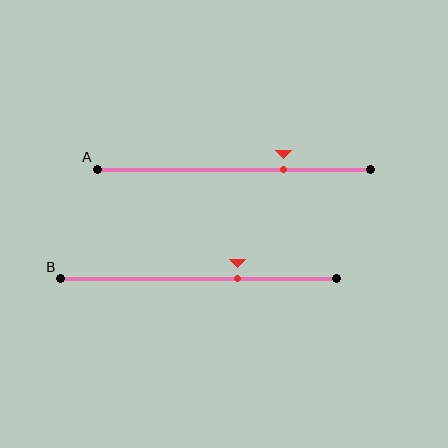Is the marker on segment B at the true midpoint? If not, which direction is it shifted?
No, the marker on segment B is shifted to the right by about 14% of the segment length.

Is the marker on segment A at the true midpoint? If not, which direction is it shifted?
No, the marker on segment A is shifted to the right by about 18% of the segment length.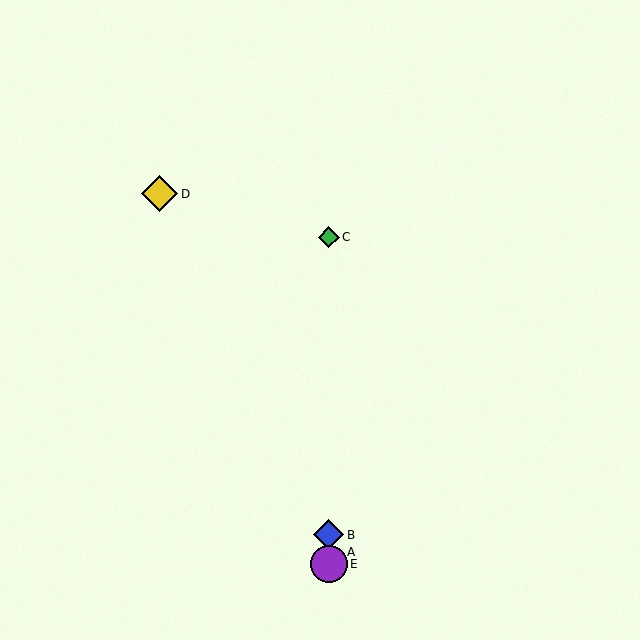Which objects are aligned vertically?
Objects A, B, C, E are aligned vertically.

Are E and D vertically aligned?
No, E is at x≈329 and D is at x≈160.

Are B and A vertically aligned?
Yes, both are at x≈329.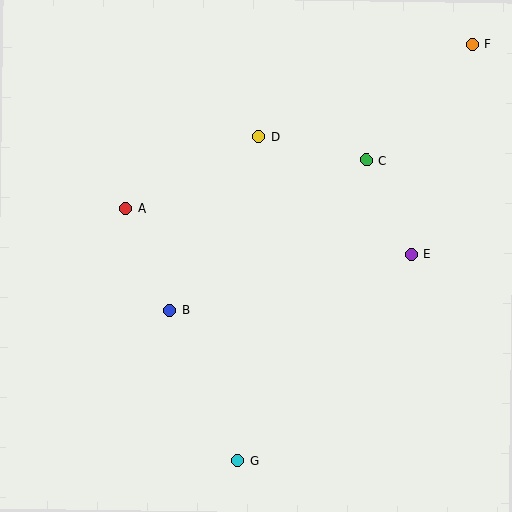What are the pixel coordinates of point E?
Point E is at (411, 254).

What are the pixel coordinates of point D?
Point D is at (258, 137).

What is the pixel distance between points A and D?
The distance between A and D is 151 pixels.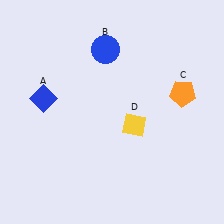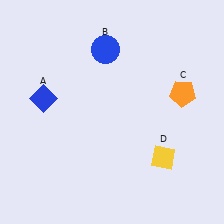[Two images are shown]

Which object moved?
The yellow diamond (D) moved down.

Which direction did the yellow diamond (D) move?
The yellow diamond (D) moved down.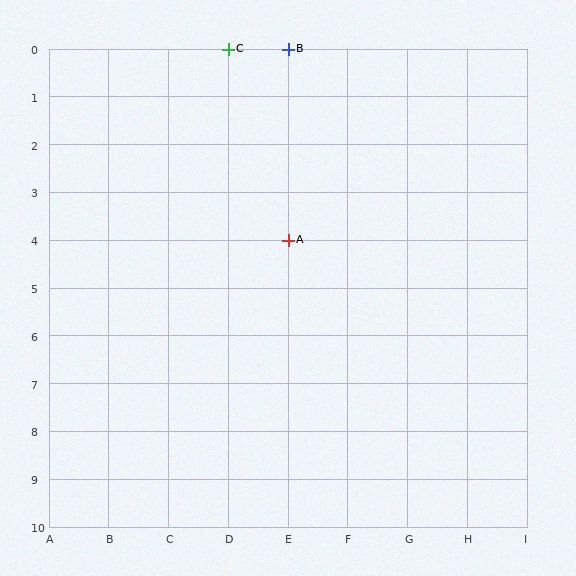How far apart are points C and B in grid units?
Points C and B are 1 column apart.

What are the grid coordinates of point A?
Point A is at grid coordinates (E, 4).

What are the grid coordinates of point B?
Point B is at grid coordinates (E, 0).